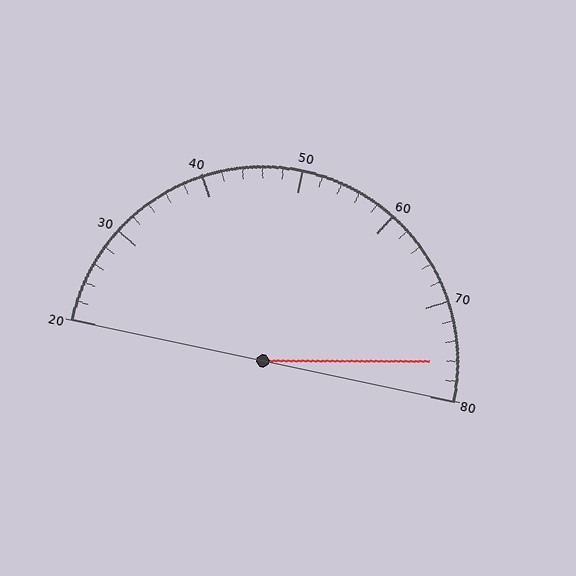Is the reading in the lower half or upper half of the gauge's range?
The reading is in the upper half of the range (20 to 80).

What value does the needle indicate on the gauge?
The needle indicates approximately 76.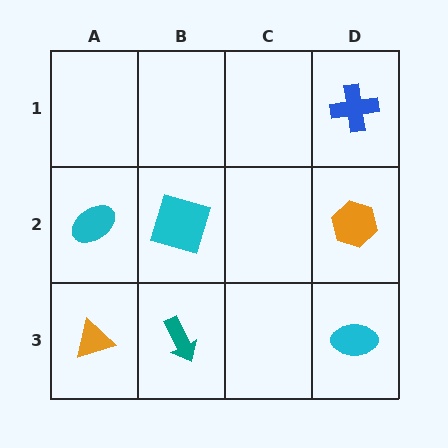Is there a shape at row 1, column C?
No, that cell is empty.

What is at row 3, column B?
A teal arrow.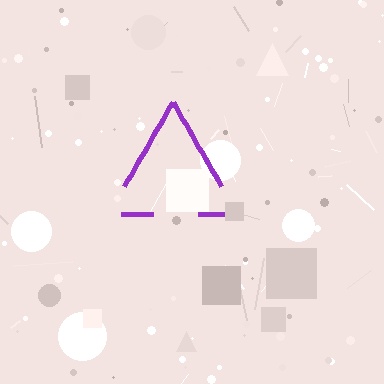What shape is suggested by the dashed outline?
The dashed outline suggests a triangle.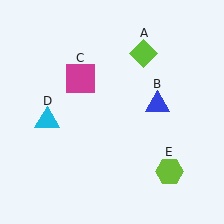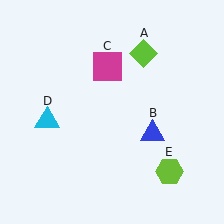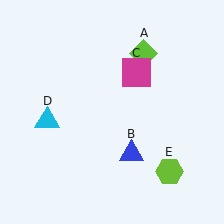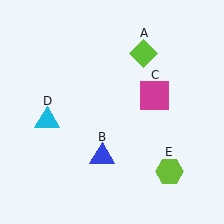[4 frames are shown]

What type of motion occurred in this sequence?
The blue triangle (object B), magenta square (object C) rotated clockwise around the center of the scene.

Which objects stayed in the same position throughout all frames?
Lime diamond (object A) and cyan triangle (object D) and lime hexagon (object E) remained stationary.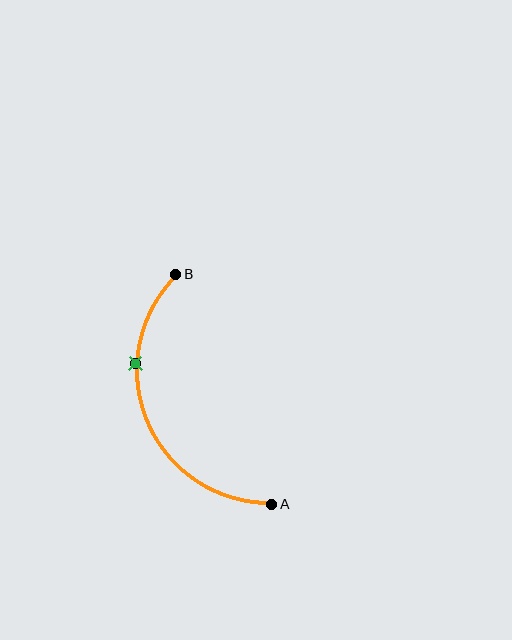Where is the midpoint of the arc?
The arc midpoint is the point on the curve farthest from the straight line joining A and B. It sits to the left of that line.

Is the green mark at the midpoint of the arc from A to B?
No. The green mark lies on the arc but is closer to endpoint B. The arc midpoint would be at the point on the curve equidistant along the arc from both A and B.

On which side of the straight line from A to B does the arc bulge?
The arc bulges to the left of the straight line connecting A and B.